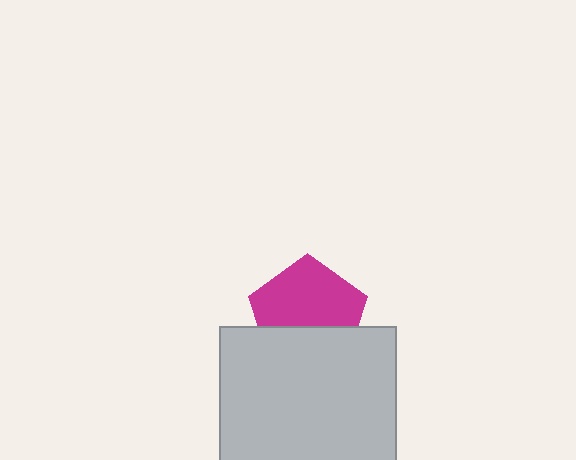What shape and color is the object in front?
The object in front is a light gray square.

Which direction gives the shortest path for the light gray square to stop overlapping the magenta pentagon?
Moving down gives the shortest separation.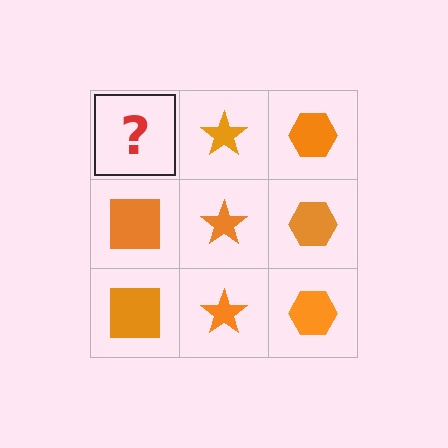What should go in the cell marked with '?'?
The missing cell should contain an orange square.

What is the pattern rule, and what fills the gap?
The rule is that each column has a consistent shape. The gap should be filled with an orange square.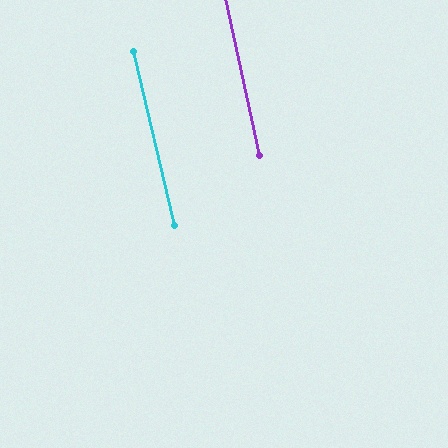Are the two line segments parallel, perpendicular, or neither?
Parallel — their directions differ by only 1.2°.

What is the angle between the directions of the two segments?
Approximately 1 degree.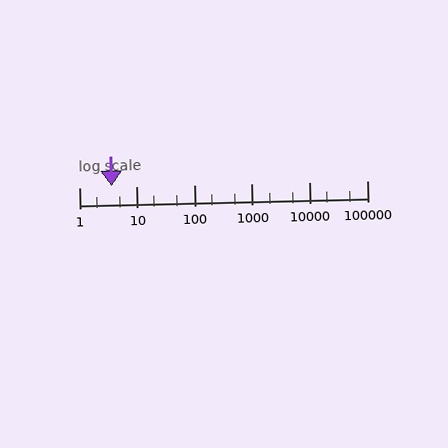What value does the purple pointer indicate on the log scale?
The pointer indicates approximately 3.7.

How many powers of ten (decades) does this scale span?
The scale spans 5 decades, from 1 to 100000.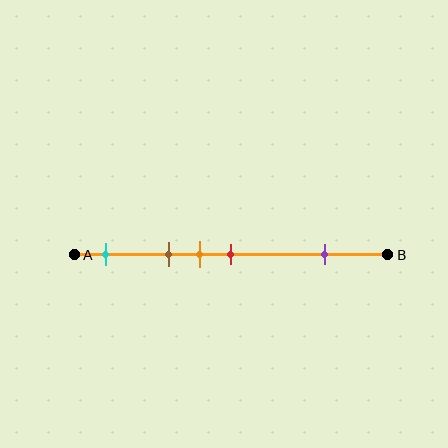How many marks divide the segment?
There are 5 marks dividing the segment.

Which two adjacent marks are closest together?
The orange and red marks are the closest adjacent pair.